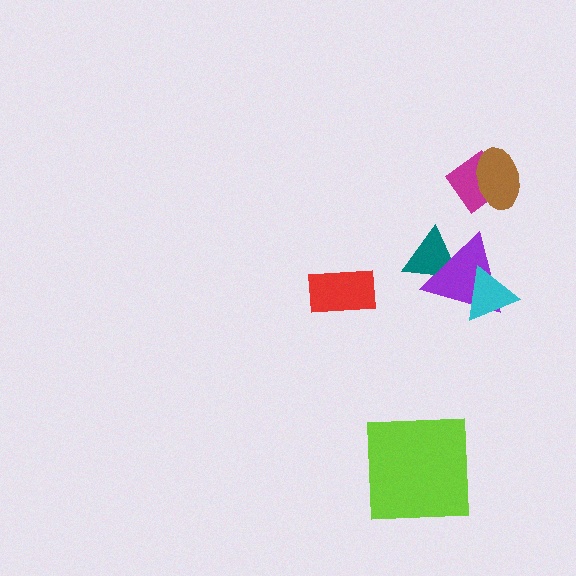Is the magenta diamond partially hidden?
Yes, it is partially covered by another shape.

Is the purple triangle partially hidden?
Yes, it is partially covered by another shape.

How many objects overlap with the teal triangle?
1 object overlaps with the teal triangle.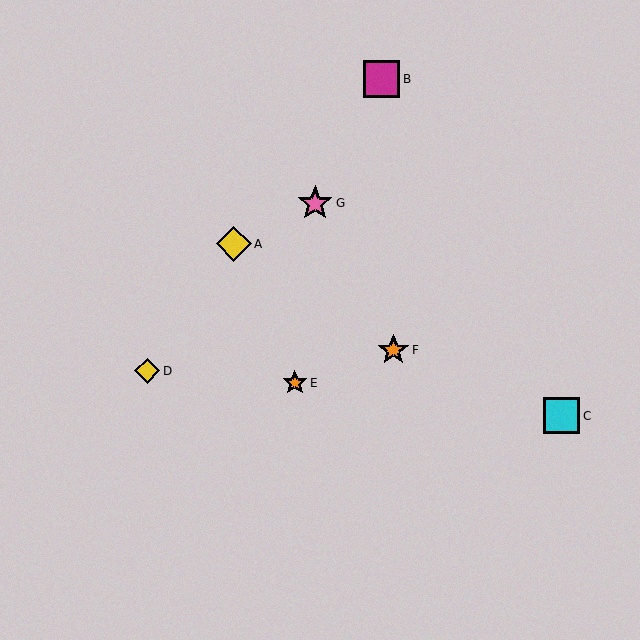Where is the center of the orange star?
The center of the orange star is at (393, 350).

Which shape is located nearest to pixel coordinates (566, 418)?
The cyan square (labeled C) at (562, 416) is nearest to that location.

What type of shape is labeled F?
Shape F is an orange star.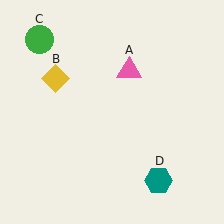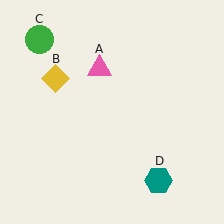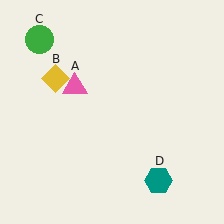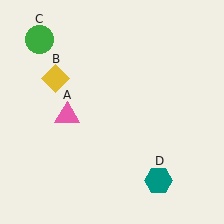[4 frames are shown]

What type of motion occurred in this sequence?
The pink triangle (object A) rotated counterclockwise around the center of the scene.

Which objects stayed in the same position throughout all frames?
Yellow diamond (object B) and green circle (object C) and teal hexagon (object D) remained stationary.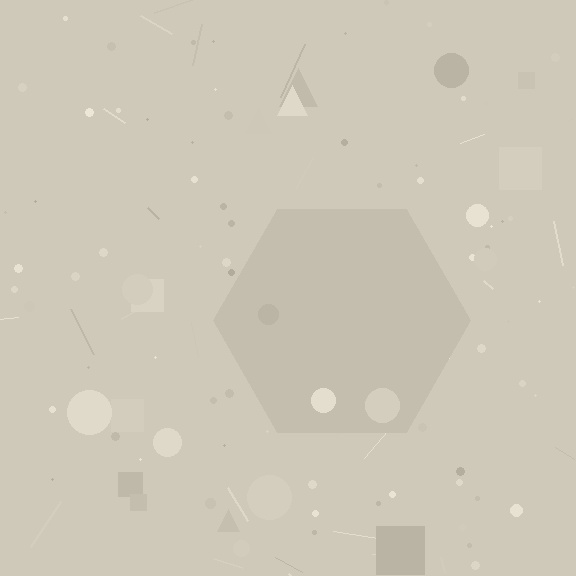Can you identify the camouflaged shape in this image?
The camouflaged shape is a hexagon.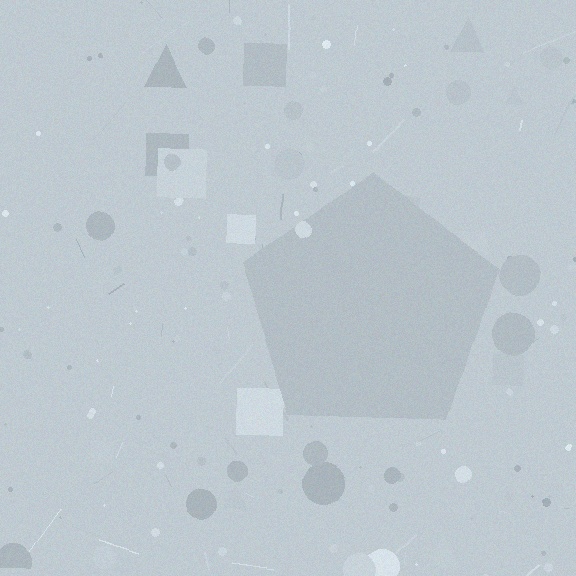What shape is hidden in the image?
A pentagon is hidden in the image.